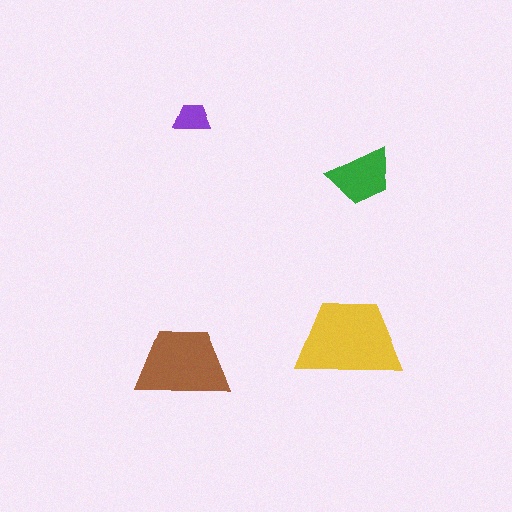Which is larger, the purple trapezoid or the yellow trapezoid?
The yellow one.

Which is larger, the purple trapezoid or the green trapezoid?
The green one.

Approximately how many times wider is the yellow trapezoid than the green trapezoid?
About 1.5 times wider.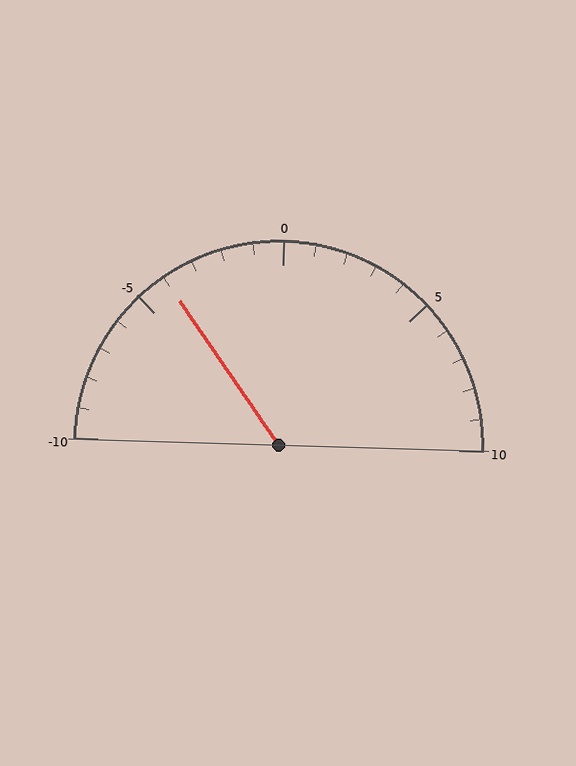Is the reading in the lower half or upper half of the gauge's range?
The reading is in the lower half of the range (-10 to 10).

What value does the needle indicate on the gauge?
The needle indicates approximately -4.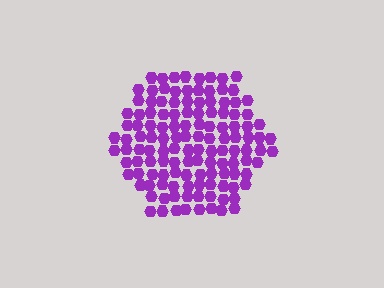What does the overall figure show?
The overall figure shows a hexagon.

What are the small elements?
The small elements are hexagons.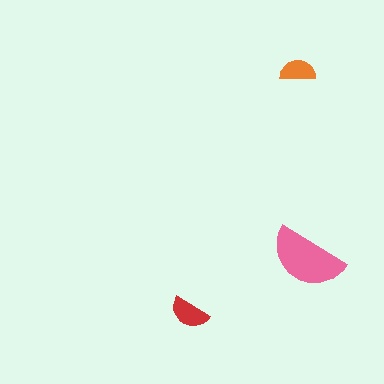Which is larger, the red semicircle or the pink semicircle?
The pink one.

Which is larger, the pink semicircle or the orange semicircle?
The pink one.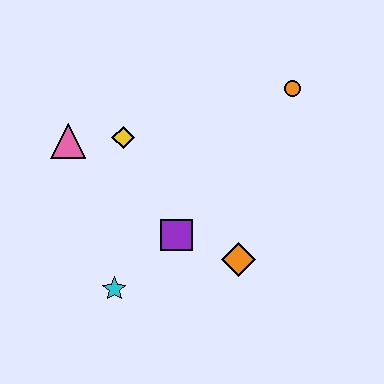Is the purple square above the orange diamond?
Yes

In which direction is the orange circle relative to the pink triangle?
The orange circle is to the right of the pink triangle.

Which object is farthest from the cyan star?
The orange circle is farthest from the cyan star.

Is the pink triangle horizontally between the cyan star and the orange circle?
No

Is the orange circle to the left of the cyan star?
No